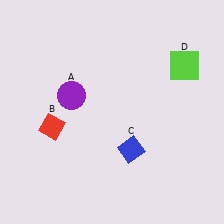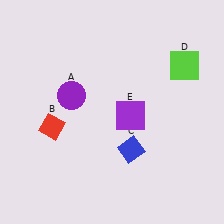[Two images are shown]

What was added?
A purple square (E) was added in Image 2.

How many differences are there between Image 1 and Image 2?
There is 1 difference between the two images.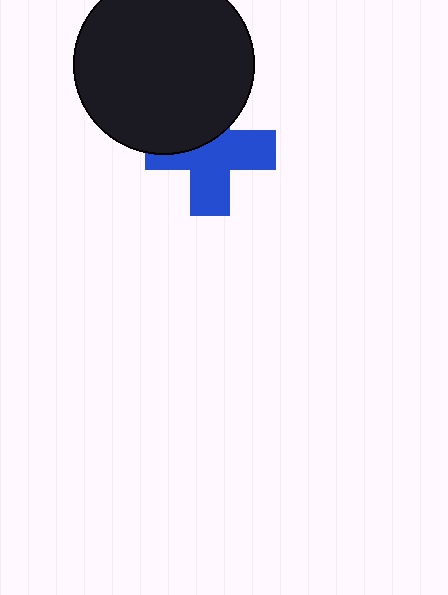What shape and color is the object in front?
The object in front is a black circle.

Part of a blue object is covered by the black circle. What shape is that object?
It is a cross.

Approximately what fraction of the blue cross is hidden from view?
Roughly 38% of the blue cross is hidden behind the black circle.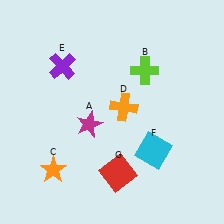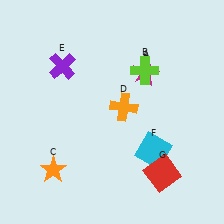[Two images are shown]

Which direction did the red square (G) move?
The red square (G) moved right.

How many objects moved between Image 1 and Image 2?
2 objects moved between the two images.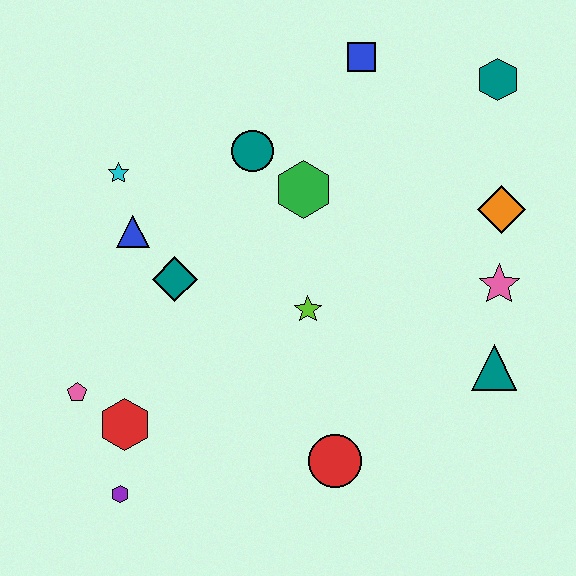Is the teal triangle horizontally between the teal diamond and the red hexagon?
No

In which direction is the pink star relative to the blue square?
The pink star is below the blue square.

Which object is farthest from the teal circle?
The purple hexagon is farthest from the teal circle.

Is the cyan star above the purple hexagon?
Yes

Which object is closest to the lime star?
The green hexagon is closest to the lime star.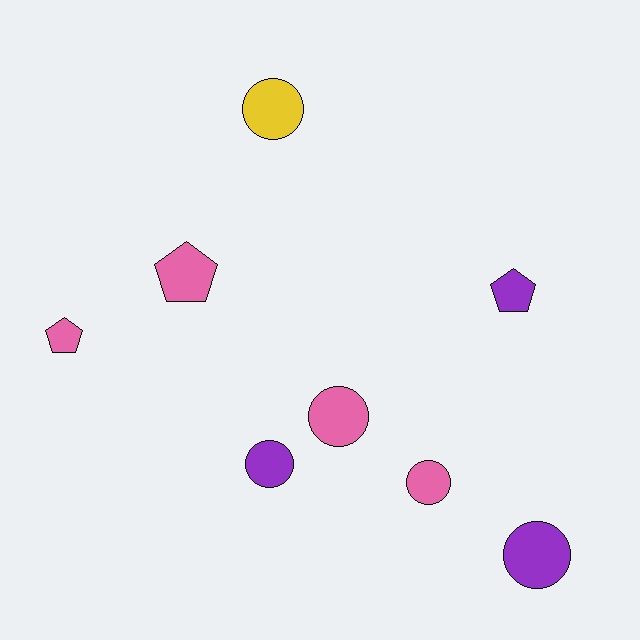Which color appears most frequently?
Pink, with 4 objects.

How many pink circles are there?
There are 2 pink circles.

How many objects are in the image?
There are 8 objects.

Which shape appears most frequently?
Circle, with 5 objects.